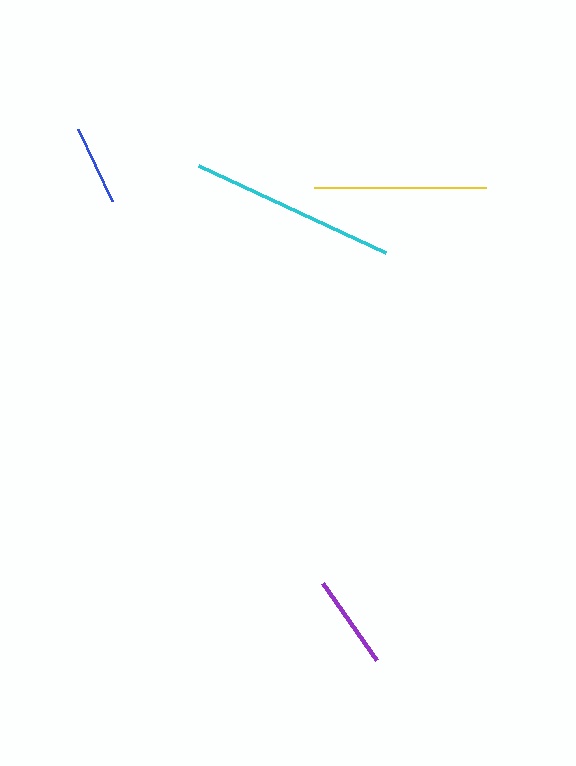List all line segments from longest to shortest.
From longest to shortest: cyan, yellow, purple, blue.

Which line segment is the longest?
The cyan line is the longest at approximately 207 pixels.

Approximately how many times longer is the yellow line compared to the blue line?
The yellow line is approximately 2.2 times the length of the blue line.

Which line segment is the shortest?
The blue line is the shortest at approximately 79 pixels.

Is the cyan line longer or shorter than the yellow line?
The cyan line is longer than the yellow line.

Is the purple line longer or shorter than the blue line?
The purple line is longer than the blue line.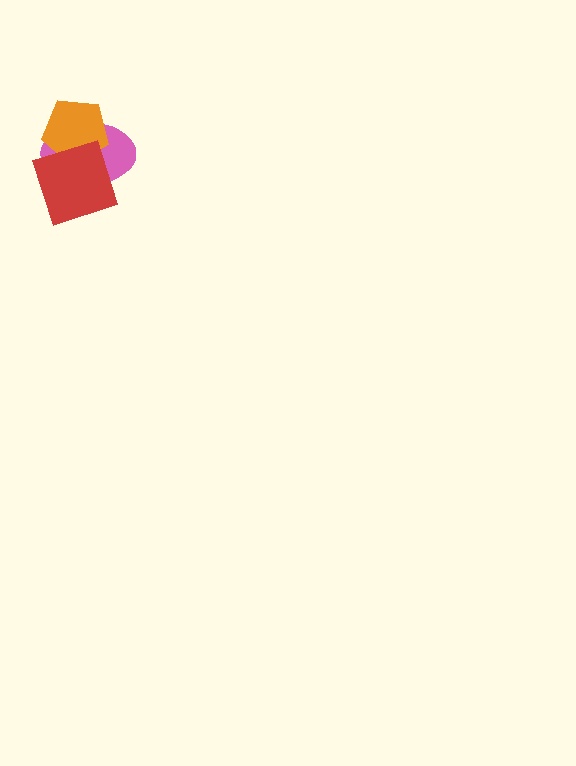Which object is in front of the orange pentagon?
The red square is in front of the orange pentagon.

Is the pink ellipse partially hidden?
Yes, it is partially covered by another shape.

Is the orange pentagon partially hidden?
Yes, it is partially covered by another shape.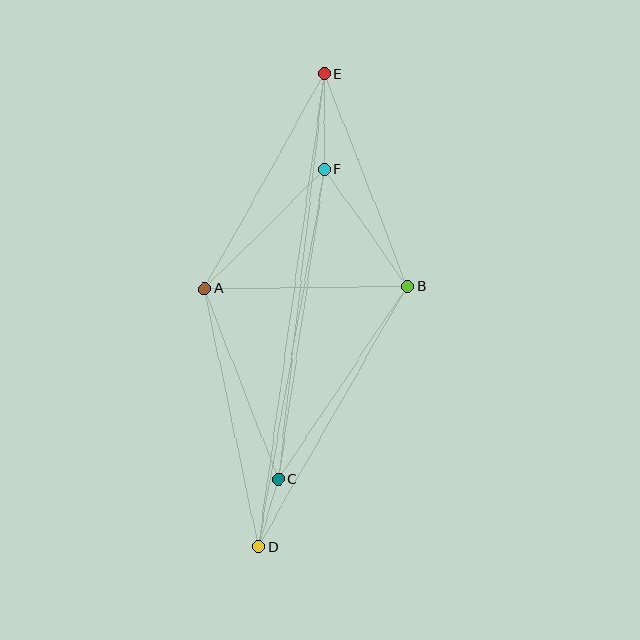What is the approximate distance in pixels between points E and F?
The distance between E and F is approximately 96 pixels.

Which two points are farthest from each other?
Points D and E are farthest from each other.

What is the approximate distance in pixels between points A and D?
The distance between A and D is approximately 264 pixels.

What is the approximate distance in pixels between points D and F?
The distance between D and F is approximately 383 pixels.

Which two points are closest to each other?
Points C and D are closest to each other.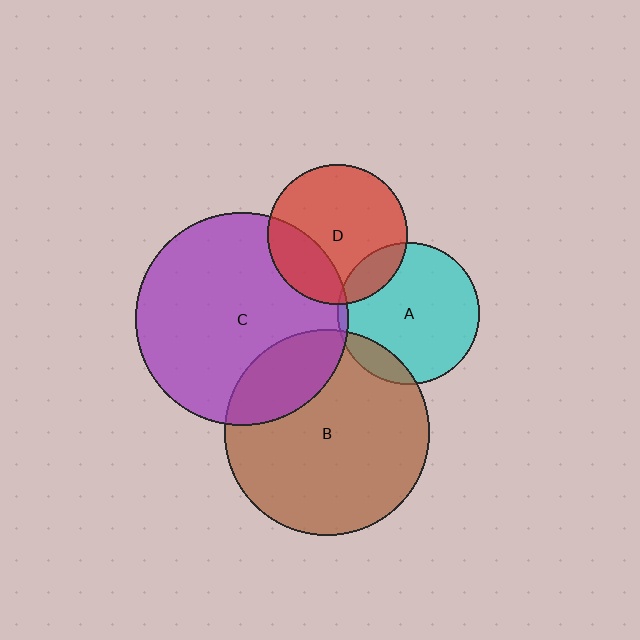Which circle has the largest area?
Circle C (purple).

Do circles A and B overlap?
Yes.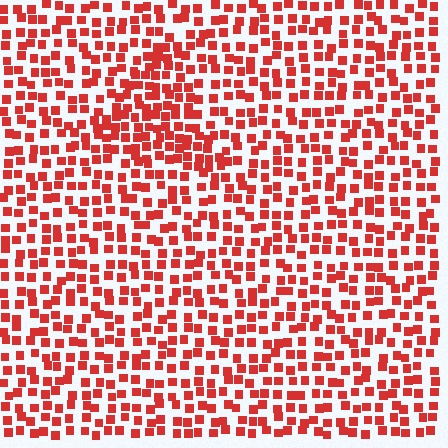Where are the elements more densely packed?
The elements are more densely packed inside the triangle boundary.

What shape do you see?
I see a triangle.